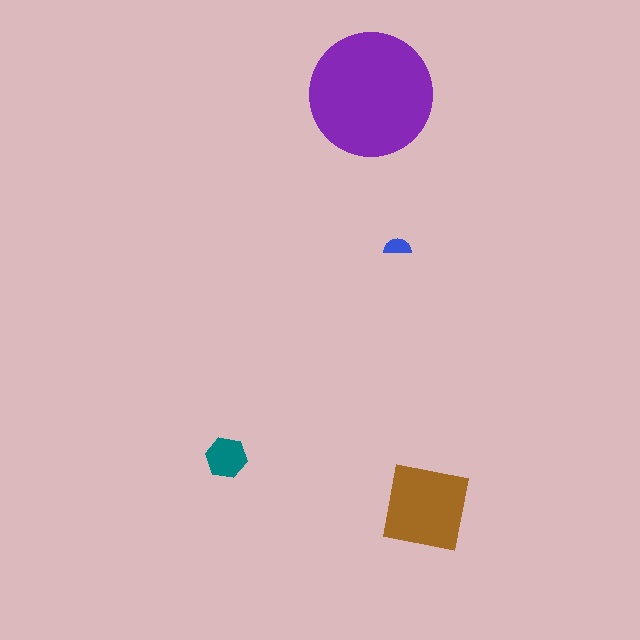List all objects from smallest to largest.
The blue semicircle, the teal hexagon, the brown square, the purple circle.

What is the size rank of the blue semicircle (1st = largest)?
4th.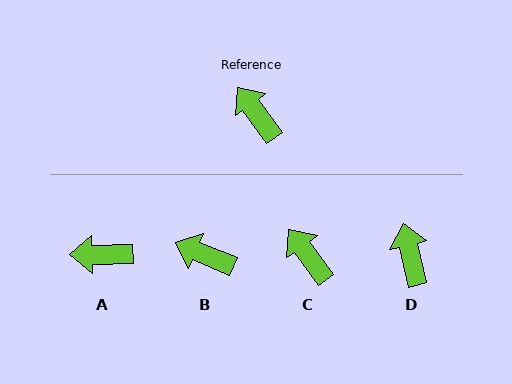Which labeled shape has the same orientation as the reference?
C.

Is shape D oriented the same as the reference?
No, it is off by about 23 degrees.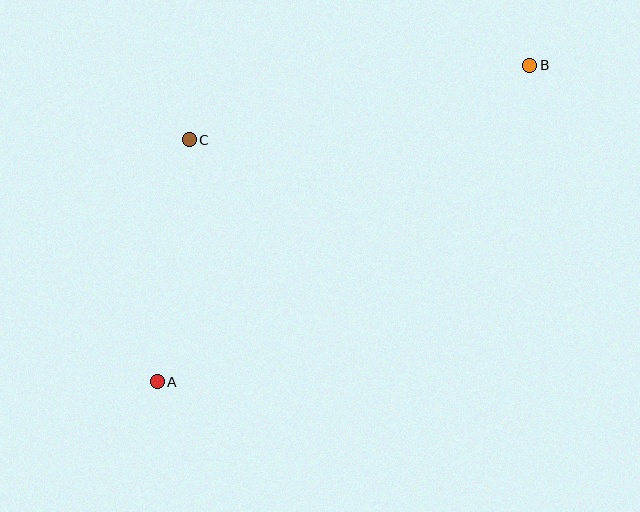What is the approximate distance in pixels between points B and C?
The distance between B and C is approximately 349 pixels.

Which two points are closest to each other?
Points A and C are closest to each other.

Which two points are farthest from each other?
Points A and B are farthest from each other.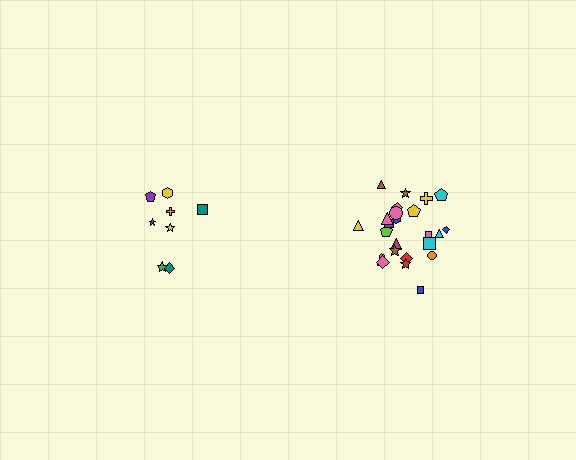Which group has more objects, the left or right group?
The right group.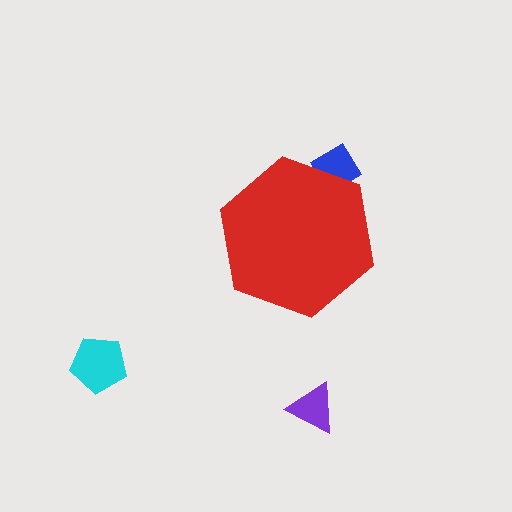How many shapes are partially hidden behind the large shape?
1 shape is partially hidden.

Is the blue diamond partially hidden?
Yes, the blue diamond is partially hidden behind the red hexagon.